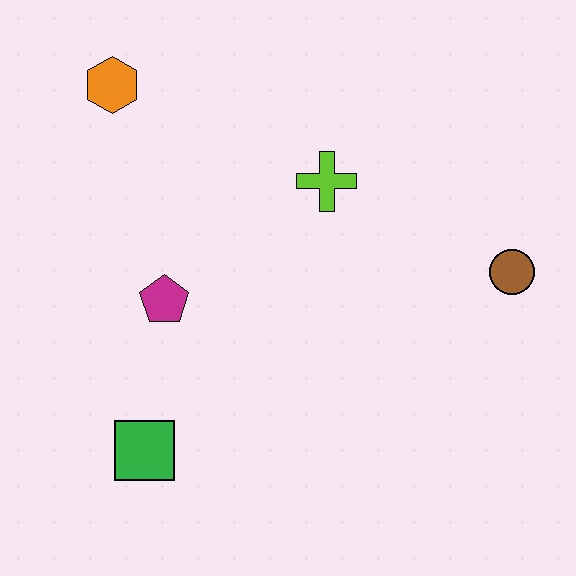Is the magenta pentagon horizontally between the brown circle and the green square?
Yes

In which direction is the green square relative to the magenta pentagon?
The green square is below the magenta pentagon.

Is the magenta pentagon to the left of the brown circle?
Yes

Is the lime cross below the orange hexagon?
Yes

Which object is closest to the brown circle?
The lime cross is closest to the brown circle.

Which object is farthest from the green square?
The brown circle is farthest from the green square.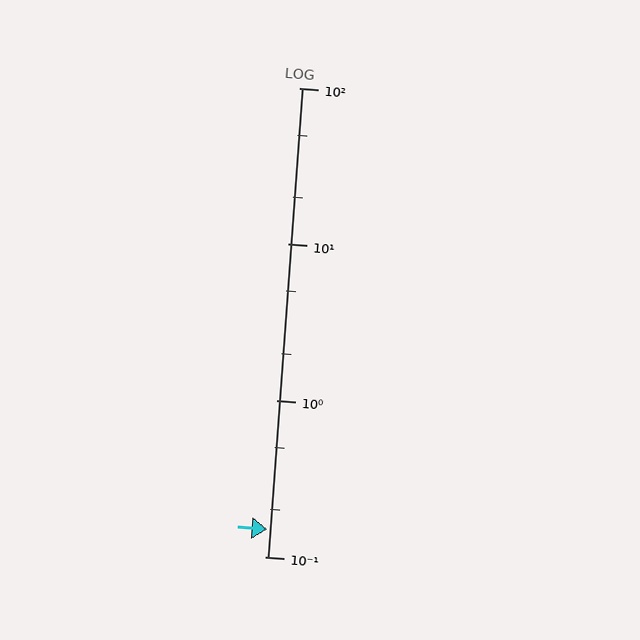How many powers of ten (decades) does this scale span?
The scale spans 3 decades, from 0.1 to 100.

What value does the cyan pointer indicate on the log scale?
The pointer indicates approximately 0.15.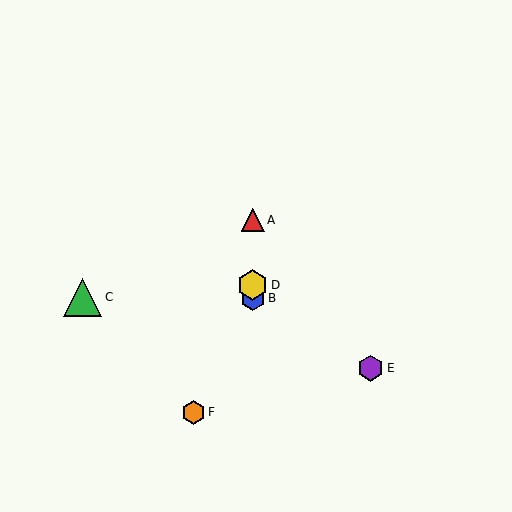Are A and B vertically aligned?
Yes, both are at x≈253.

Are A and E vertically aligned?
No, A is at x≈253 and E is at x≈371.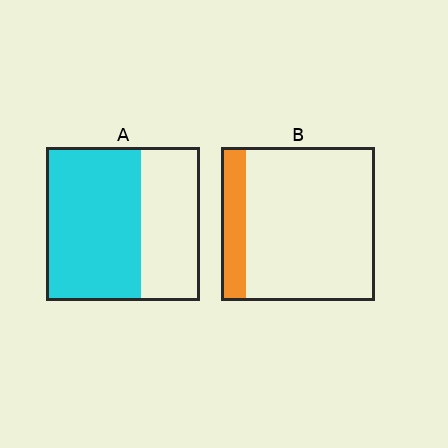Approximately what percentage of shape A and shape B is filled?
A is approximately 60% and B is approximately 15%.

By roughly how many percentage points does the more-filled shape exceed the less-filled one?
By roughly 45 percentage points (A over B).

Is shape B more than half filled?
No.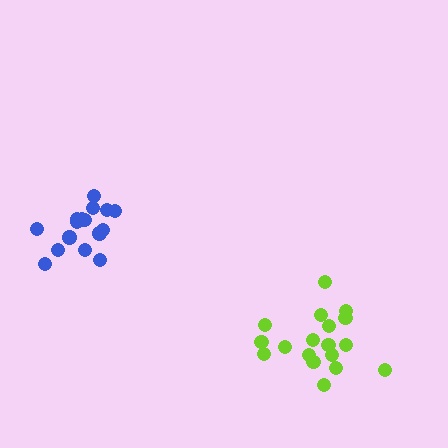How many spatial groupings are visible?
There are 2 spatial groupings.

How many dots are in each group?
Group 1: 16 dots, Group 2: 18 dots (34 total).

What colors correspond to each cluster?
The clusters are colored: blue, lime.